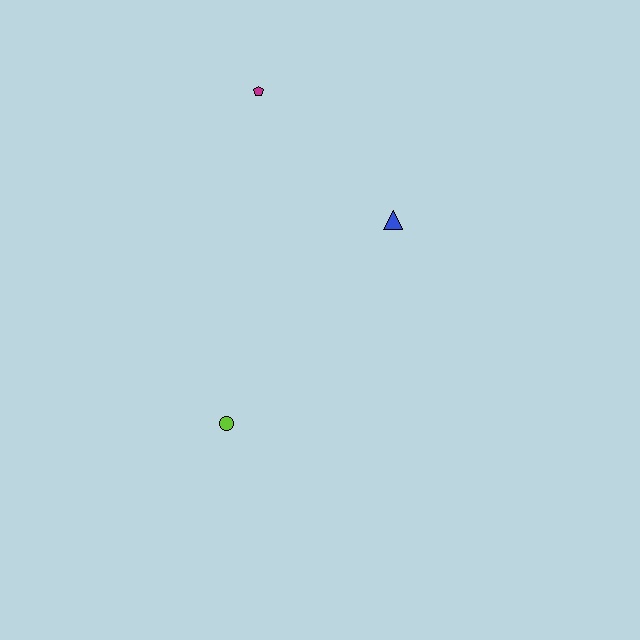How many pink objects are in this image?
There are no pink objects.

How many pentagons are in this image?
There is 1 pentagon.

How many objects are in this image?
There are 3 objects.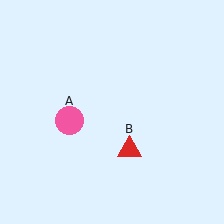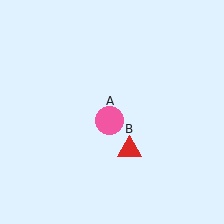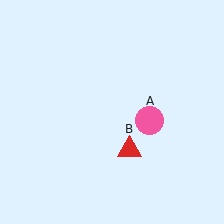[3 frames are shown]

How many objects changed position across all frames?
1 object changed position: pink circle (object A).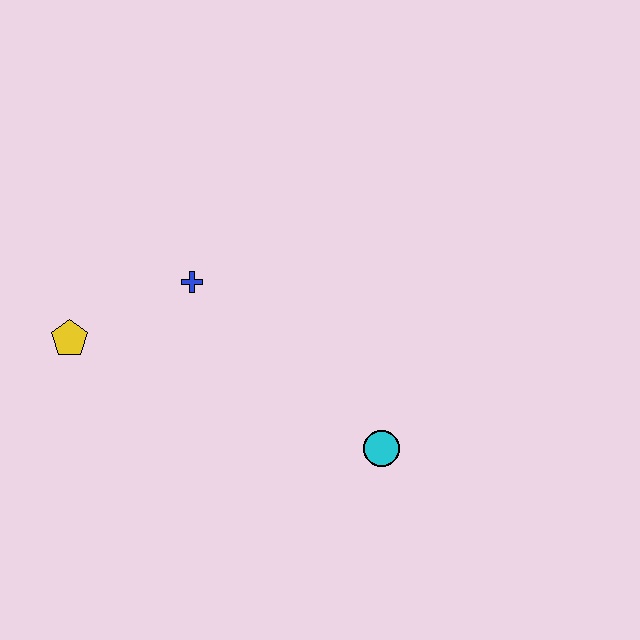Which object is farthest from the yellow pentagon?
The cyan circle is farthest from the yellow pentagon.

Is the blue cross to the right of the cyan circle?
No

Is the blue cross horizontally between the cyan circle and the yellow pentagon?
Yes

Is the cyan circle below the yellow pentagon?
Yes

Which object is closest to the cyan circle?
The blue cross is closest to the cyan circle.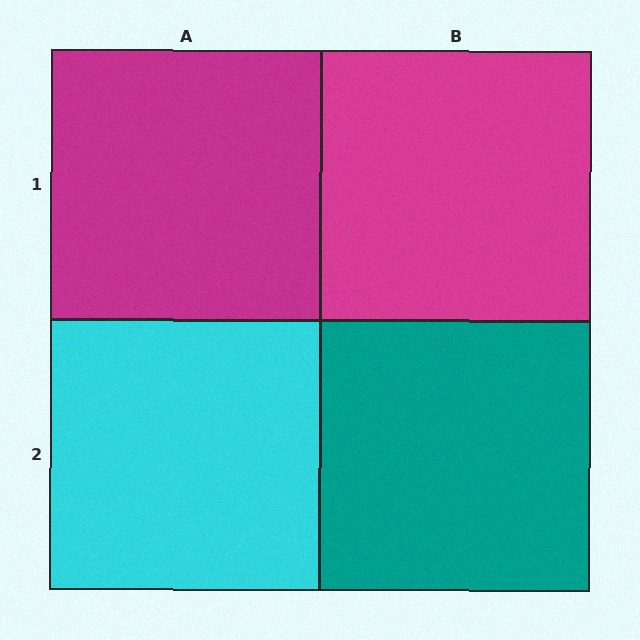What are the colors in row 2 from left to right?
Cyan, teal.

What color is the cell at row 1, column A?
Magenta.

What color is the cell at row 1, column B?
Magenta.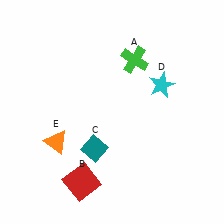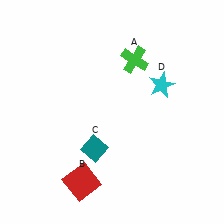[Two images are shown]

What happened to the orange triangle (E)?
The orange triangle (E) was removed in Image 2. It was in the bottom-left area of Image 1.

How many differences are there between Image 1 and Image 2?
There is 1 difference between the two images.